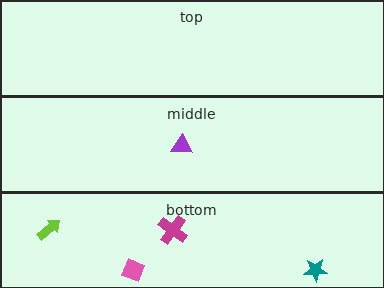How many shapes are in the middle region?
1.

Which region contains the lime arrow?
The bottom region.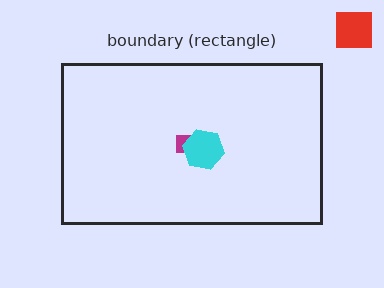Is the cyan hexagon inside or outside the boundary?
Inside.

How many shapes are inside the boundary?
2 inside, 1 outside.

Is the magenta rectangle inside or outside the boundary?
Inside.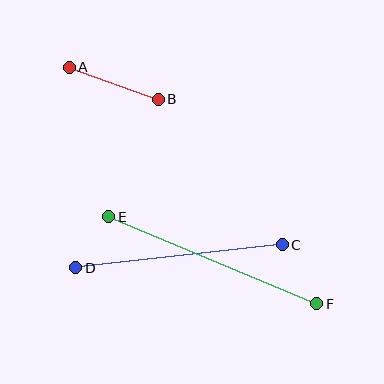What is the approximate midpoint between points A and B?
The midpoint is at approximately (114, 83) pixels.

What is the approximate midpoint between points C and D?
The midpoint is at approximately (179, 256) pixels.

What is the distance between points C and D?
The distance is approximately 208 pixels.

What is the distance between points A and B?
The distance is approximately 95 pixels.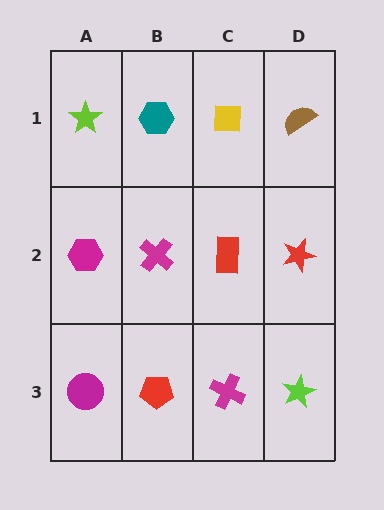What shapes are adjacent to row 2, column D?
A brown semicircle (row 1, column D), a lime star (row 3, column D), a red rectangle (row 2, column C).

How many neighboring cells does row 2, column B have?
4.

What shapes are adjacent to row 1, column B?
A magenta cross (row 2, column B), a lime star (row 1, column A), a yellow square (row 1, column C).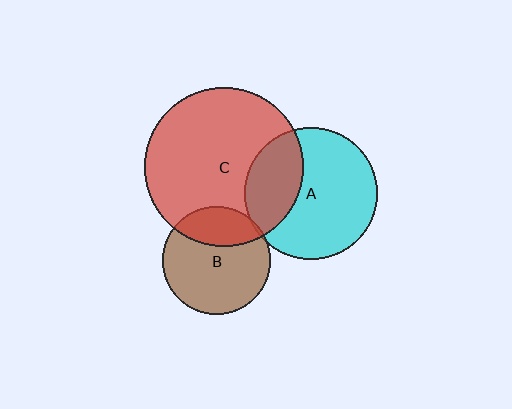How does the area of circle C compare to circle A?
Approximately 1.4 times.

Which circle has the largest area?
Circle C (red).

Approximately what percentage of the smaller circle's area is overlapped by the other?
Approximately 30%.